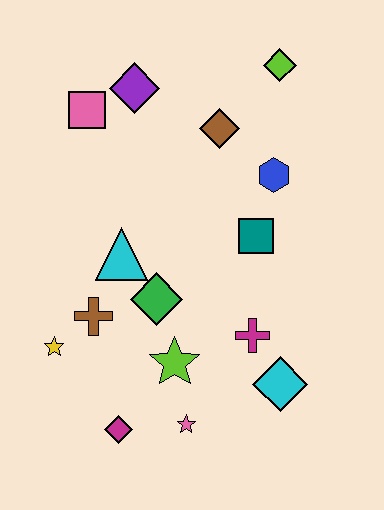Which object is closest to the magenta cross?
The cyan diamond is closest to the magenta cross.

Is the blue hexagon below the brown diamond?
Yes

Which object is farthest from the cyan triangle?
The lime diamond is farthest from the cyan triangle.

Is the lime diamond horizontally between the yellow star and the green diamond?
No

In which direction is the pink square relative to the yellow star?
The pink square is above the yellow star.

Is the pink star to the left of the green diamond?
No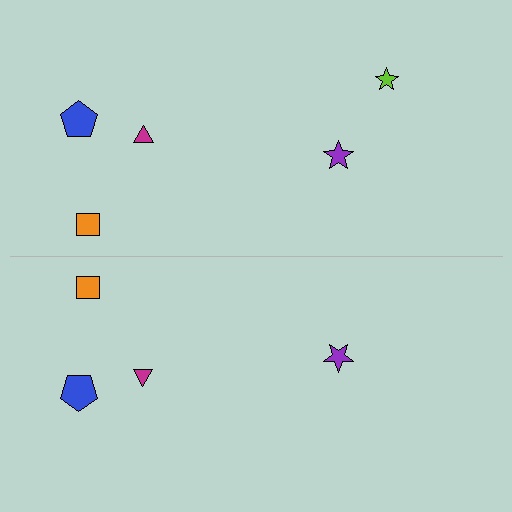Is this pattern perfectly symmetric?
No, the pattern is not perfectly symmetric. A lime star is missing from the bottom side.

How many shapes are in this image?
There are 9 shapes in this image.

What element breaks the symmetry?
A lime star is missing from the bottom side.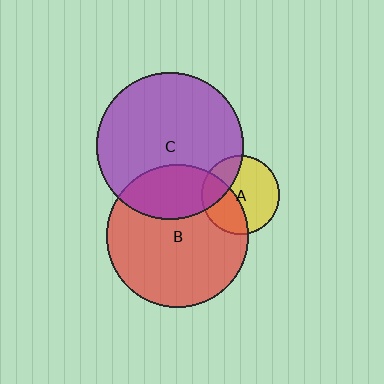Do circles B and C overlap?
Yes.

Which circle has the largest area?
Circle C (purple).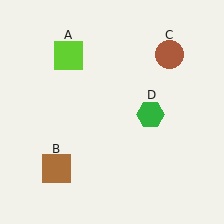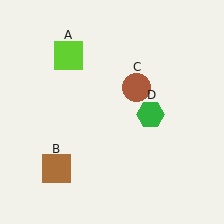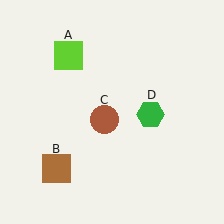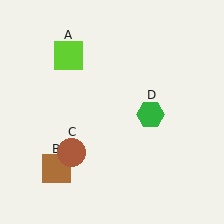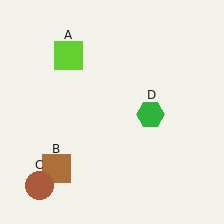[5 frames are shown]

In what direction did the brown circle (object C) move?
The brown circle (object C) moved down and to the left.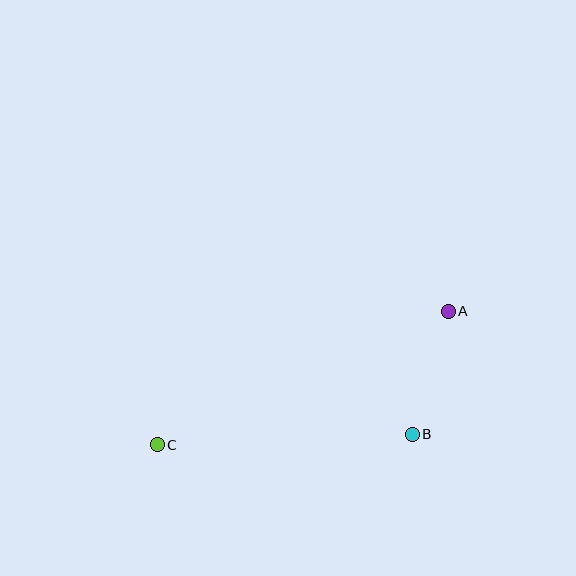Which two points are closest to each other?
Points A and B are closest to each other.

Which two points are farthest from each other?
Points A and C are farthest from each other.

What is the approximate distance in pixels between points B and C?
The distance between B and C is approximately 255 pixels.